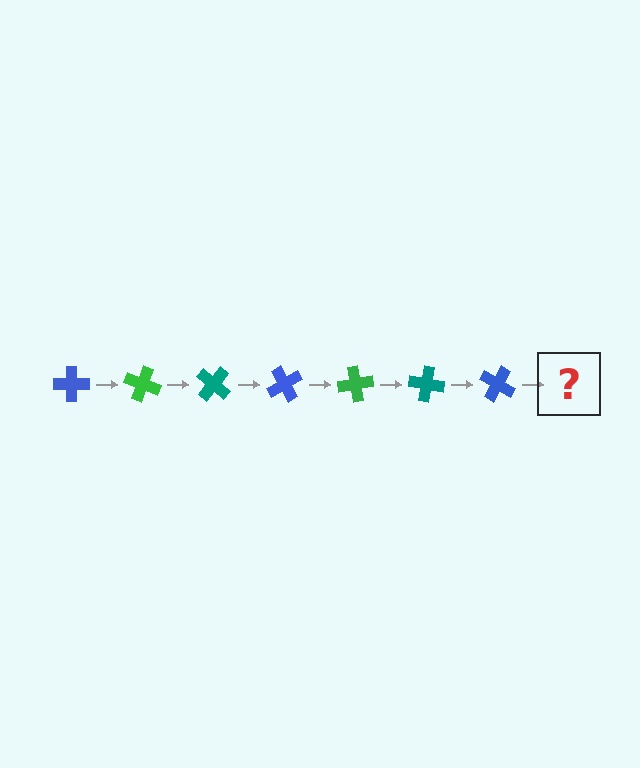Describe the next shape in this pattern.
It should be a green cross, rotated 140 degrees from the start.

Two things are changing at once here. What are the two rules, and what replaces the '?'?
The two rules are that it rotates 20 degrees each step and the color cycles through blue, green, and teal. The '?' should be a green cross, rotated 140 degrees from the start.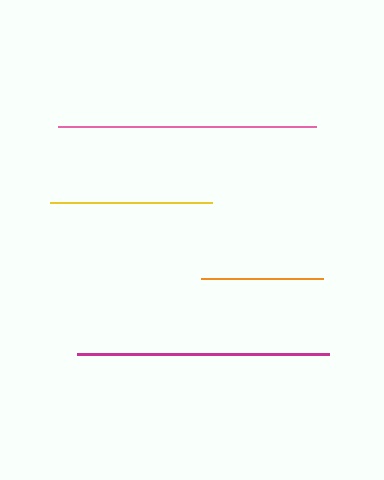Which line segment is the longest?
The pink line is the longest at approximately 258 pixels.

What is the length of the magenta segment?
The magenta segment is approximately 252 pixels long.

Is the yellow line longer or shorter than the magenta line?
The magenta line is longer than the yellow line.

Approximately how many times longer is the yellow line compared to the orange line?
The yellow line is approximately 1.3 times the length of the orange line.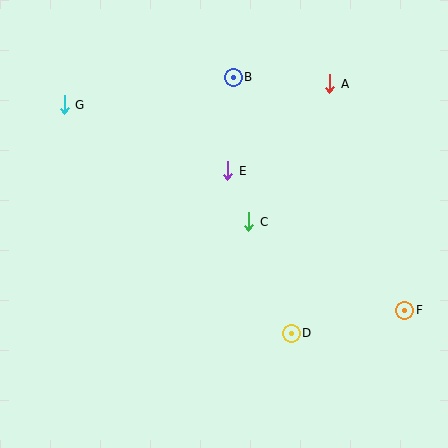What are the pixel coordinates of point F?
Point F is at (405, 310).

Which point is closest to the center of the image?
Point C at (249, 222) is closest to the center.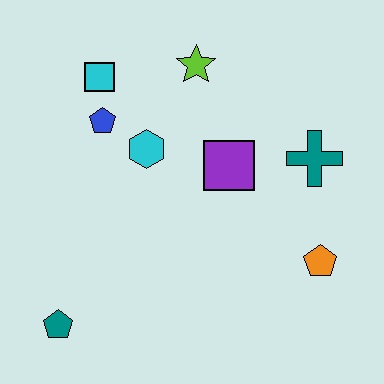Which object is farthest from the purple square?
The teal pentagon is farthest from the purple square.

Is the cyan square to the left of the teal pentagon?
No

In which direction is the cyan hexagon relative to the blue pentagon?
The cyan hexagon is to the right of the blue pentagon.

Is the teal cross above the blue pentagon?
No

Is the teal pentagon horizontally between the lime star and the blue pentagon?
No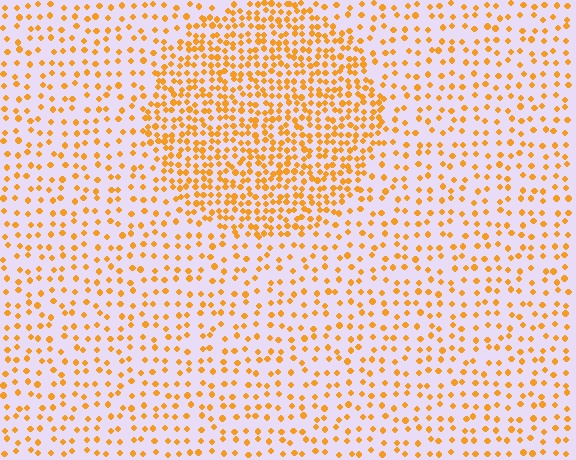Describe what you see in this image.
The image contains small orange elements arranged at two different densities. A circle-shaped region is visible where the elements are more densely packed than the surrounding area.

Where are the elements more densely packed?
The elements are more densely packed inside the circle boundary.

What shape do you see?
I see a circle.